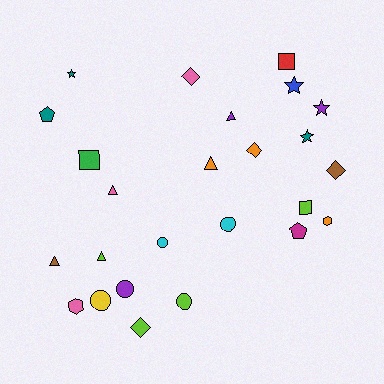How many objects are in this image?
There are 25 objects.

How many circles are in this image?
There are 5 circles.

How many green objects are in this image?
There is 1 green object.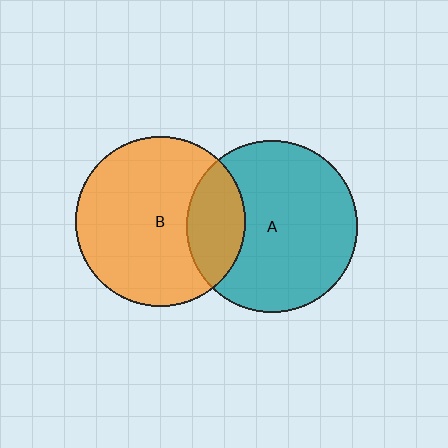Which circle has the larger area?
Circle A (teal).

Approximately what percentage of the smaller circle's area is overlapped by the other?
Approximately 25%.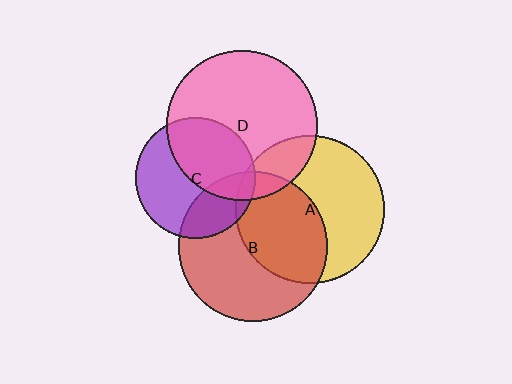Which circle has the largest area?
Circle D (pink).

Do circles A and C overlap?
Yes.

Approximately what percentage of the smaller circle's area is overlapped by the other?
Approximately 5%.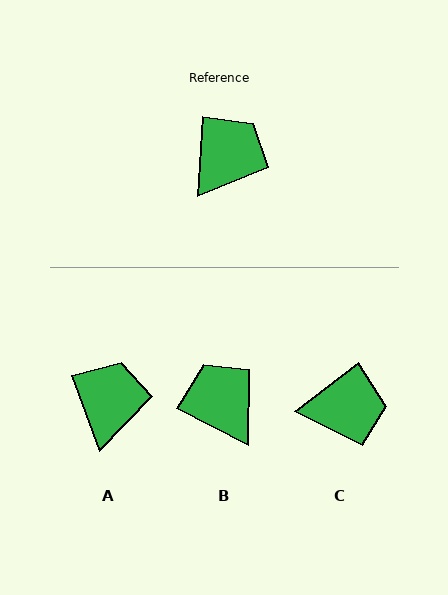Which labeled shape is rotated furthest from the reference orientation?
B, about 66 degrees away.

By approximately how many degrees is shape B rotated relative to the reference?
Approximately 66 degrees counter-clockwise.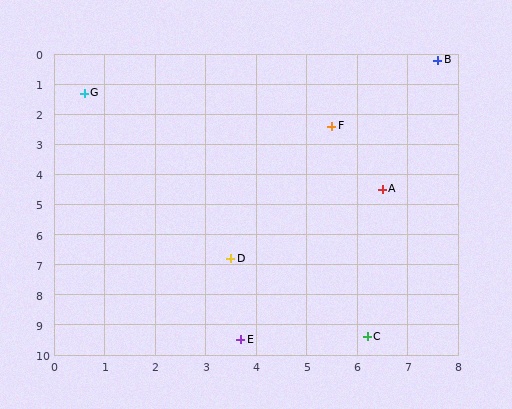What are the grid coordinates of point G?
Point G is at approximately (0.6, 1.3).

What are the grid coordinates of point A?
Point A is at approximately (6.5, 4.5).